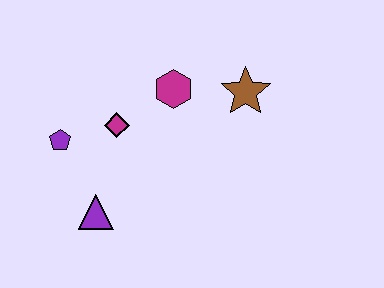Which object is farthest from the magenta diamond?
The brown star is farthest from the magenta diamond.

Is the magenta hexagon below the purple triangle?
No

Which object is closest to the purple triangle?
The purple pentagon is closest to the purple triangle.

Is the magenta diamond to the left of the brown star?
Yes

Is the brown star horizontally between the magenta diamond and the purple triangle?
No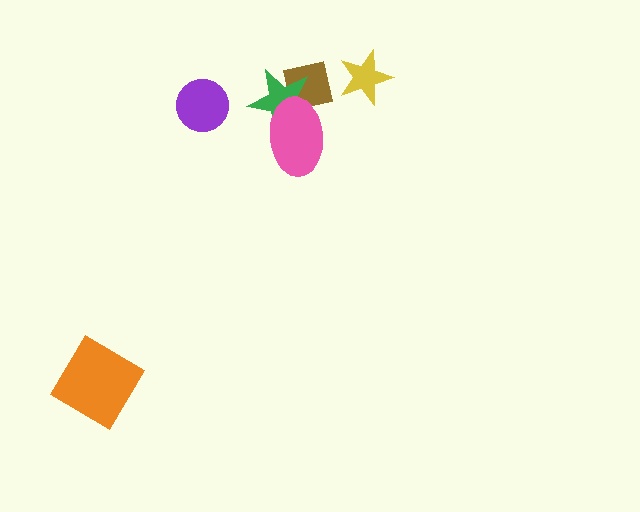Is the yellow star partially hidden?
No, no other shape covers it.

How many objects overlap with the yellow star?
0 objects overlap with the yellow star.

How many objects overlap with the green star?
2 objects overlap with the green star.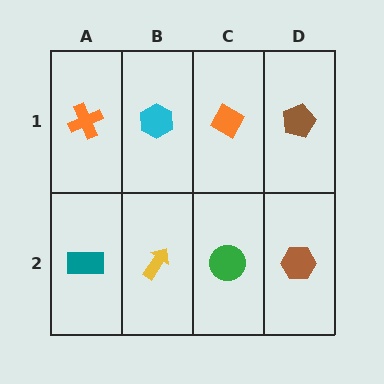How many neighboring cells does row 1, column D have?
2.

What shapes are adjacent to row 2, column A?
An orange cross (row 1, column A), a yellow arrow (row 2, column B).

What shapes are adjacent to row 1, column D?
A brown hexagon (row 2, column D), an orange diamond (row 1, column C).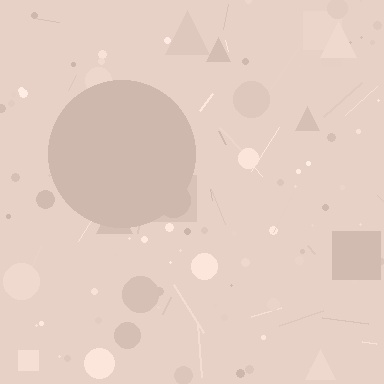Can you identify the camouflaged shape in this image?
The camouflaged shape is a circle.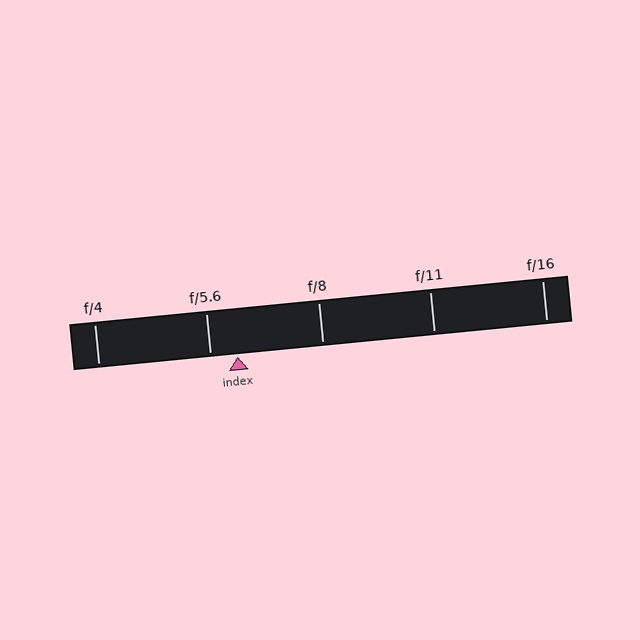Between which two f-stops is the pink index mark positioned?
The index mark is between f/5.6 and f/8.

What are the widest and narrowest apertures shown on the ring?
The widest aperture shown is f/4 and the narrowest is f/16.